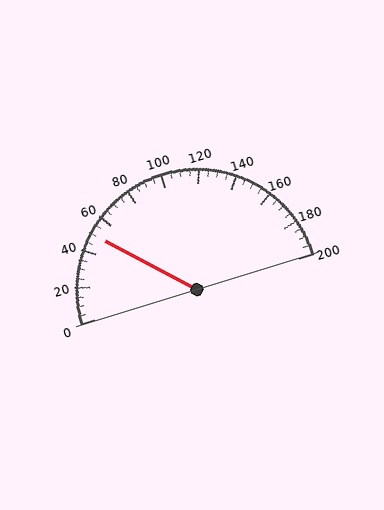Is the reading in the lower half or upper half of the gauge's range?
The reading is in the lower half of the range (0 to 200).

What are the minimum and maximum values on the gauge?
The gauge ranges from 0 to 200.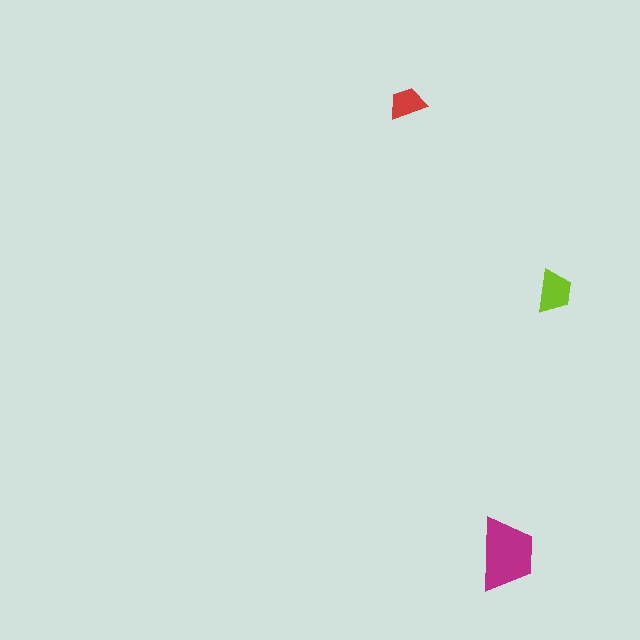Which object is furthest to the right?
The lime trapezoid is rightmost.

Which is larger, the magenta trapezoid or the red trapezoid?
The magenta one.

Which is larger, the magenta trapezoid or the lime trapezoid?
The magenta one.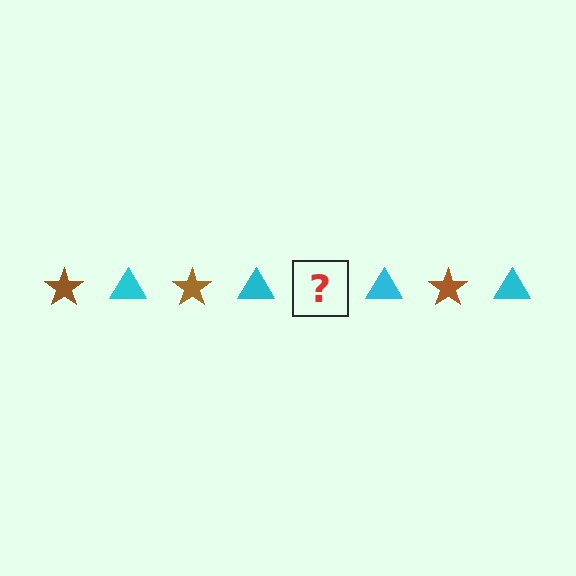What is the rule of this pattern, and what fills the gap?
The rule is that the pattern alternates between brown star and cyan triangle. The gap should be filled with a brown star.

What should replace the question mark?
The question mark should be replaced with a brown star.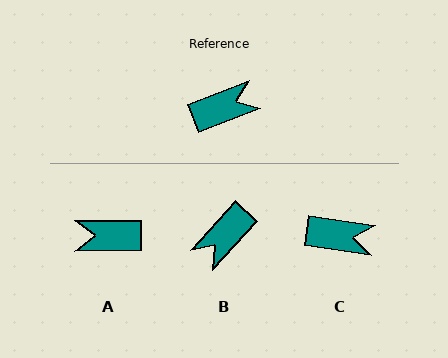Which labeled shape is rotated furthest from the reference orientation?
A, about 159 degrees away.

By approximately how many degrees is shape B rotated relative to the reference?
Approximately 154 degrees clockwise.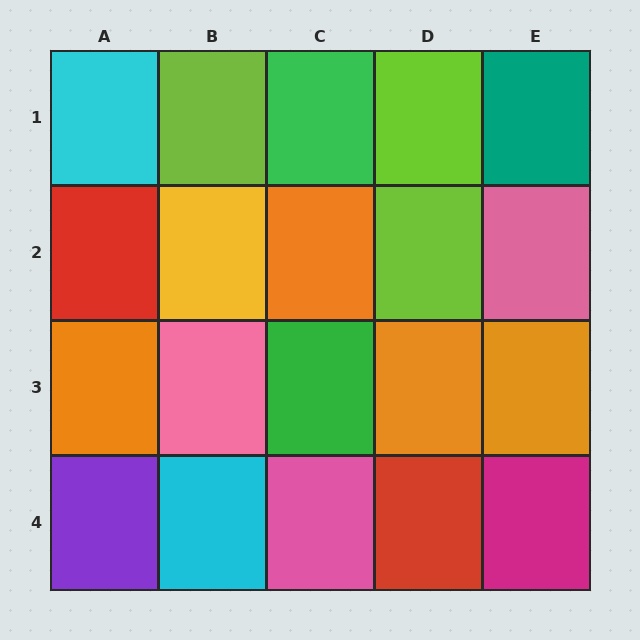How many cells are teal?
1 cell is teal.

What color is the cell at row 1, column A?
Cyan.